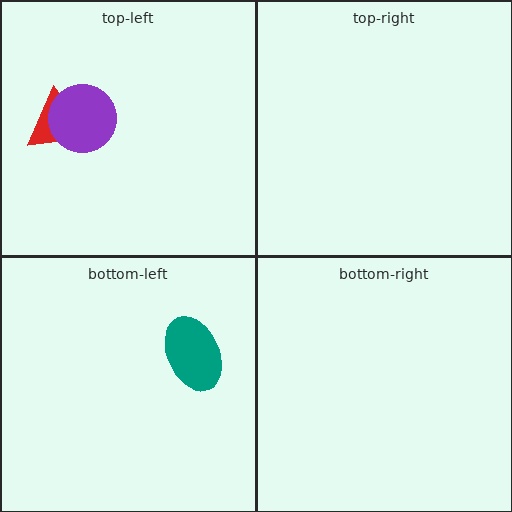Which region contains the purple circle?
The top-left region.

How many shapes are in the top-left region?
2.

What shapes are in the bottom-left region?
The teal ellipse.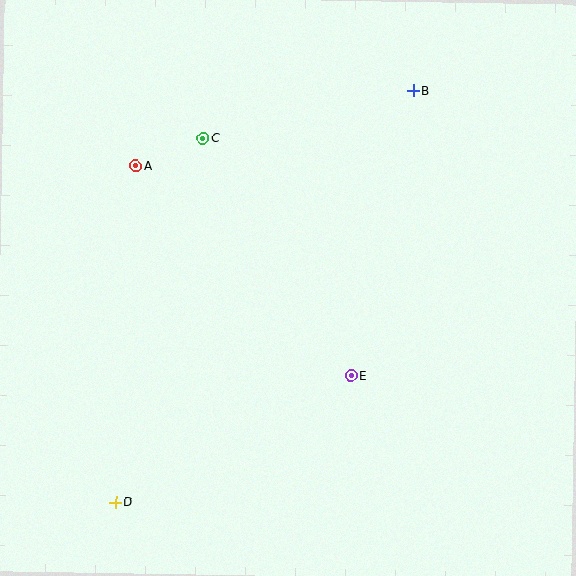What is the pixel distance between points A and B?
The distance between A and B is 288 pixels.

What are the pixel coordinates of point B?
Point B is at (414, 91).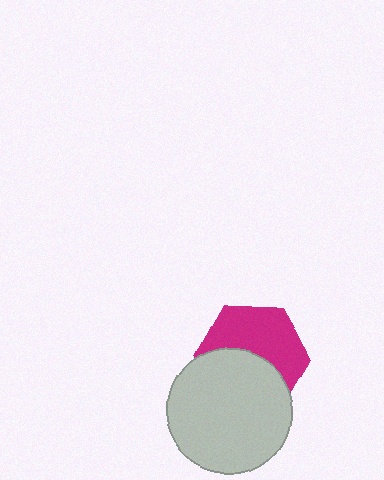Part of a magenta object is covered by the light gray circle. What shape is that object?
It is a hexagon.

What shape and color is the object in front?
The object in front is a light gray circle.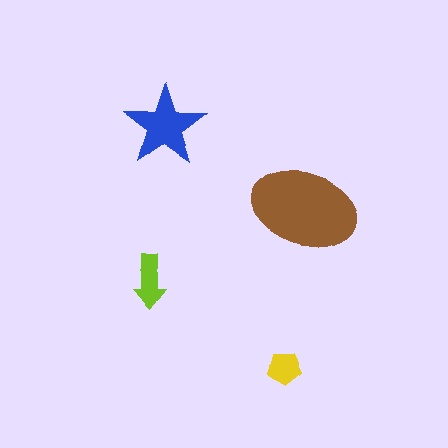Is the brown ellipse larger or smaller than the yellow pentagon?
Larger.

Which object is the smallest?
The yellow pentagon.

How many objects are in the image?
There are 4 objects in the image.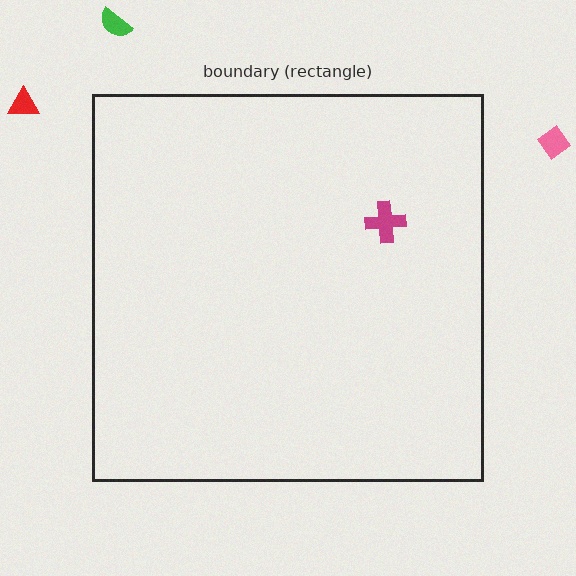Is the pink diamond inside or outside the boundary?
Outside.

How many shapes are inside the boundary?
1 inside, 3 outside.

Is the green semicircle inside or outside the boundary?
Outside.